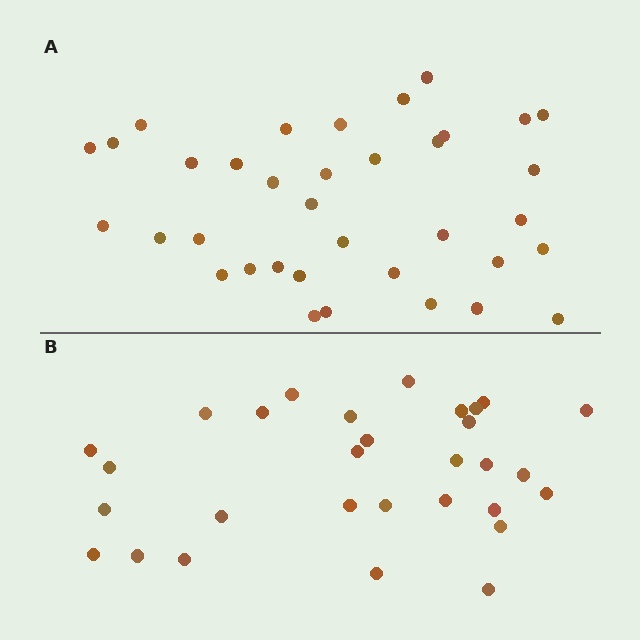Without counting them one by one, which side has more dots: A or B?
Region A (the top region) has more dots.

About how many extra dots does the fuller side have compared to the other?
Region A has about 6 more dots than region B.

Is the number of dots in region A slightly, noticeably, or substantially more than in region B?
Region A has only slightly more — the two regions are fairly close. The ratio is roughly 1.2 to 1.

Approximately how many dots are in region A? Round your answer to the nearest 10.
About 40 dots. (The exact count is 36, which rounds to 40.)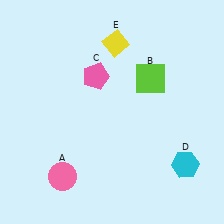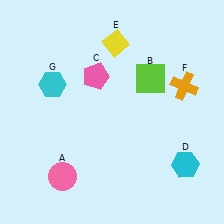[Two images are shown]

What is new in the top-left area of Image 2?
A cyan hexagon (G) was added in the top-left area of Image 2.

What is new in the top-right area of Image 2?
An orange cross (F) was added in the top-right area of Image 2.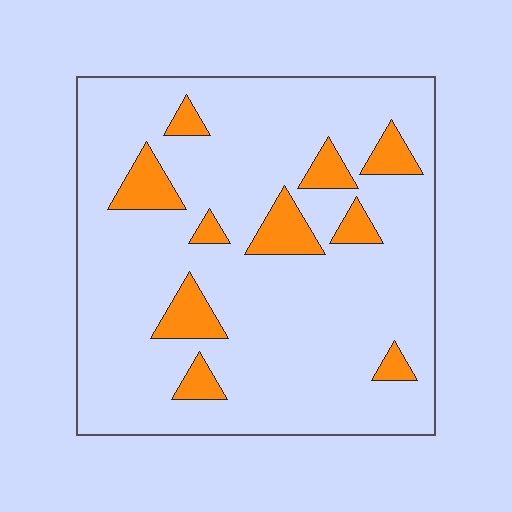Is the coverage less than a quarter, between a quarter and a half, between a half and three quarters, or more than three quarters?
Less than a quarter.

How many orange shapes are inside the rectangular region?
10.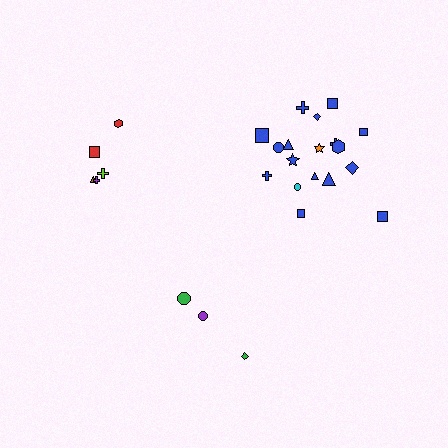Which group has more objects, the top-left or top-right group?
The top-right group.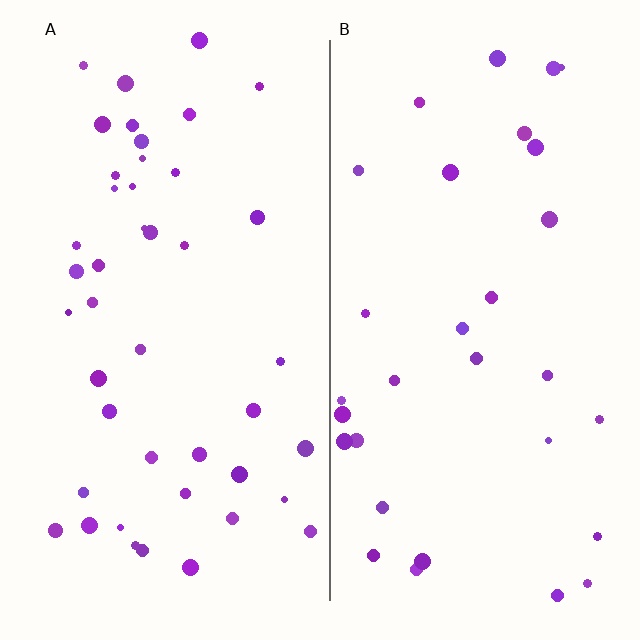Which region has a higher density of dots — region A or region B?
A (the left).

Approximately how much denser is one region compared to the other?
Approximately 1.4× — region A over region B.